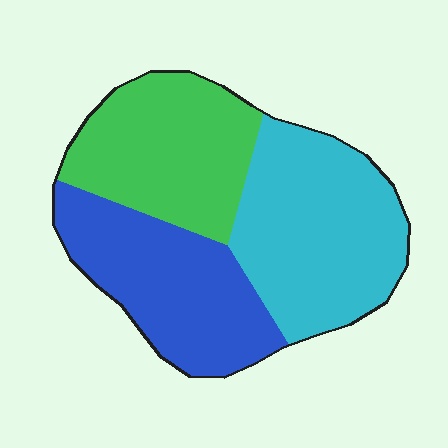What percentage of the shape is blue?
Blue takes up about one third (1/3) of the shape.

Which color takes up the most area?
Cyan, at roughly 40%.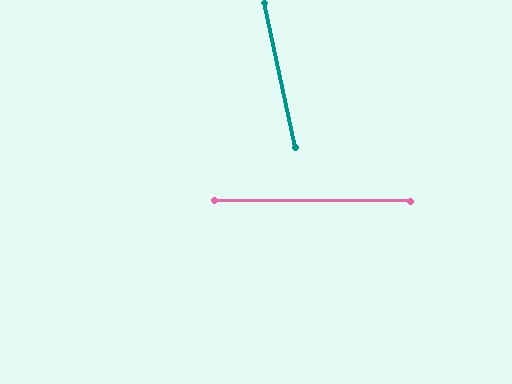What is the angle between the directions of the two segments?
Approximately 77 degrees.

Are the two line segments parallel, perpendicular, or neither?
Neither parallel nor perpendicular — they differ by about 77°.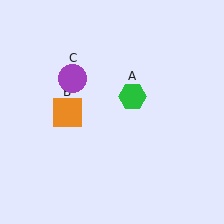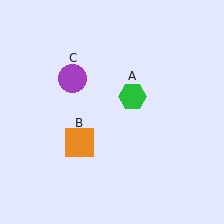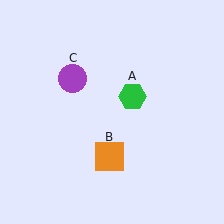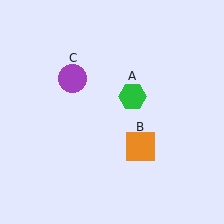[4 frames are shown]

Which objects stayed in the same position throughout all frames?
Green hexagon (object A) and purple circle (object C) remained stationary.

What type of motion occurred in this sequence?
The orange square (object B) rotated counterclockwise around the center of the scene.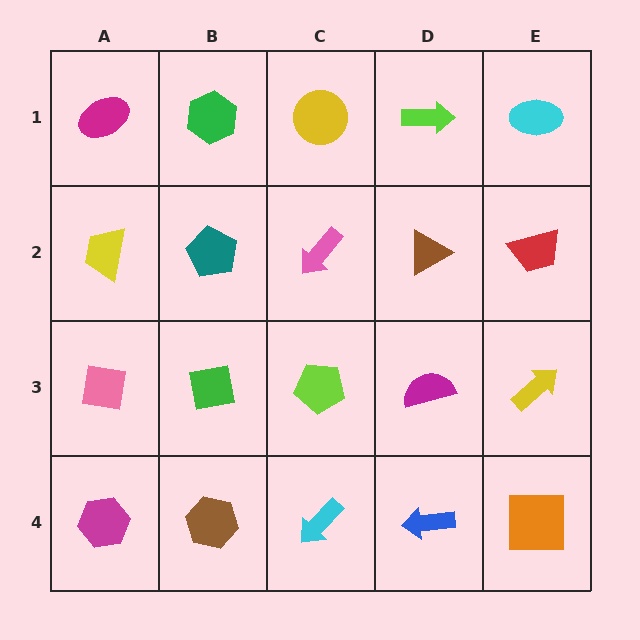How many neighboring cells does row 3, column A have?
3.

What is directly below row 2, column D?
A magenta semicircle.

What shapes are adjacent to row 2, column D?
A lime arrow (row 1, column D), a magenta semicircle (row 3, column D), a pink arrow (row 2, column C), a red trapezoid (row 2, column E).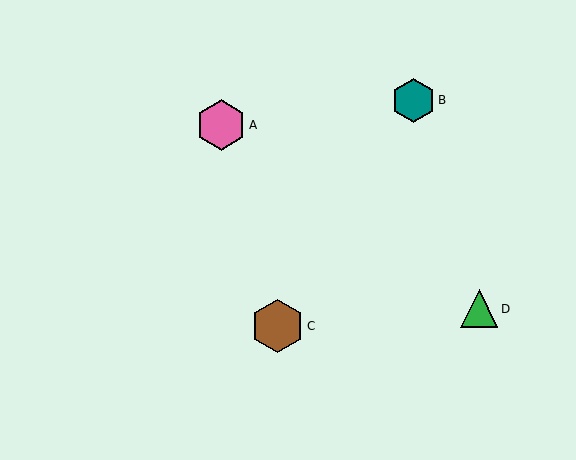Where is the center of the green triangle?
The center of the green triangle is at (479, 309).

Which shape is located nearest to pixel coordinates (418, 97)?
The teal hexagon (labeled B) at (413, 100) is nearest to that location.